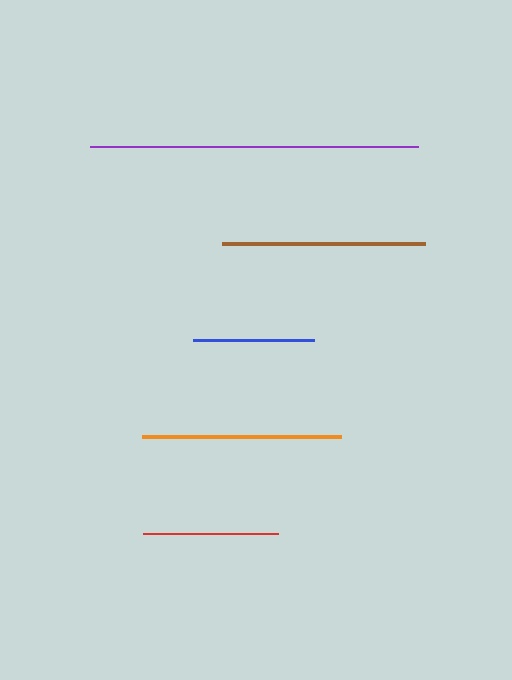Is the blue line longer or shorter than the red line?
The red line is longer than the blue line.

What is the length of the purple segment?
The purple segment is approximately 328 pixels long.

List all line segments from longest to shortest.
From longest to shortest: purple, brown, orange, red, blue.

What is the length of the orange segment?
The orange segment is approximately 199 pixels long.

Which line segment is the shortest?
The blue line is the shortest at approximately 121 pixels.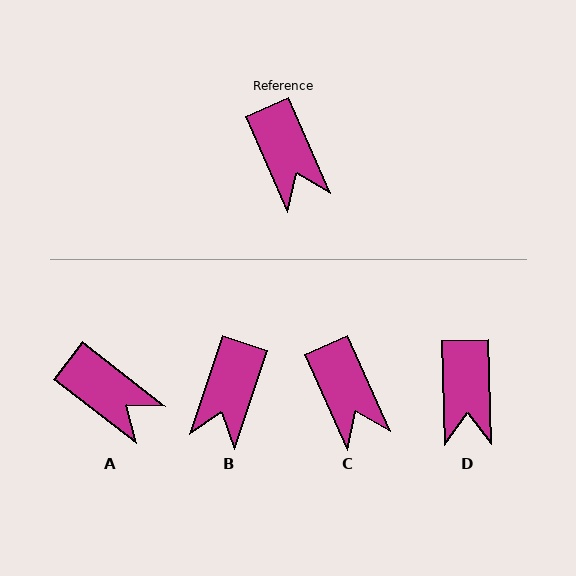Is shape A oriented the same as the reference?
No, it is off by about 28 degrees.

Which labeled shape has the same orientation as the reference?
C.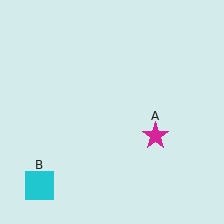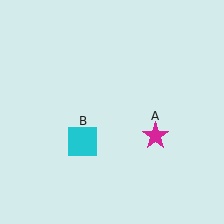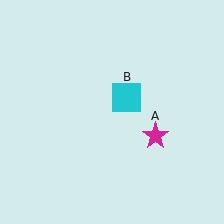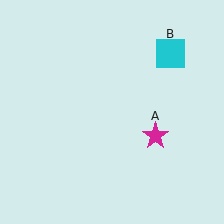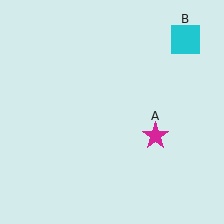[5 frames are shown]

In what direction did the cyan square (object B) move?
The cyan square (object B) moved up and to the right.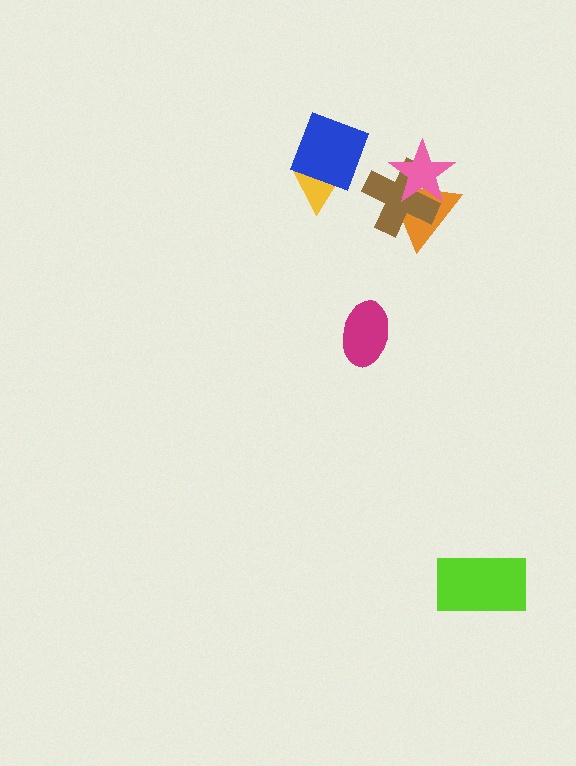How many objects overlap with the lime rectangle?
0 objects overlap with the lime rectangle.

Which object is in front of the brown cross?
The pink star is in front of the brown cross.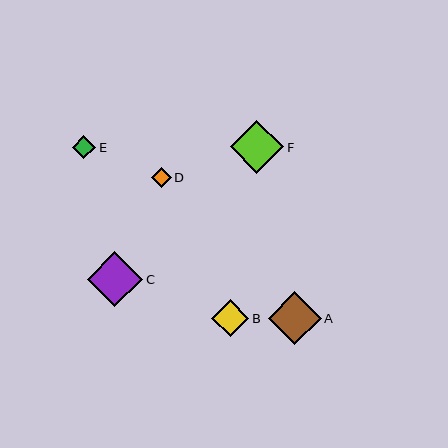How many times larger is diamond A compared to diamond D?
Diamond A is approximately 2.7 times the size of diamond D.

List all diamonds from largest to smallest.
From largest to smallest: C, F, A, B, E, D.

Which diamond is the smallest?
Diamond D is the smallest with a size of approximately 20 pixels.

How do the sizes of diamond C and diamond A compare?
Diamond C and diamond A are approximately the same size.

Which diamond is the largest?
Diamond C is the largest with a size of approximately 55 pixels.